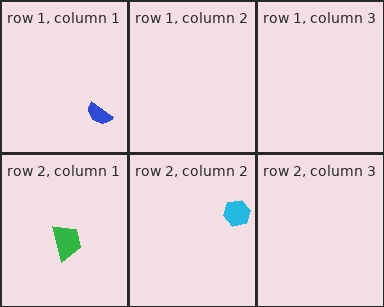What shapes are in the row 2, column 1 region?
The green trapezoid.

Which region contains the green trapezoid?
The row 2, column 1 region.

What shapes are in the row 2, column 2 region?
The cyan hexagon.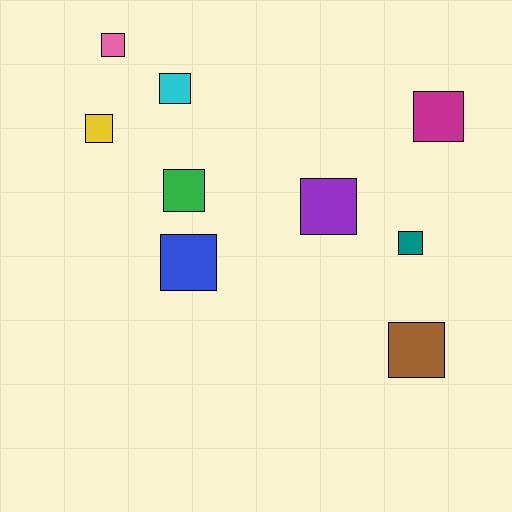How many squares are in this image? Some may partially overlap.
There are 9 squares.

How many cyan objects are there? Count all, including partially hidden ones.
There is 1 cyan object.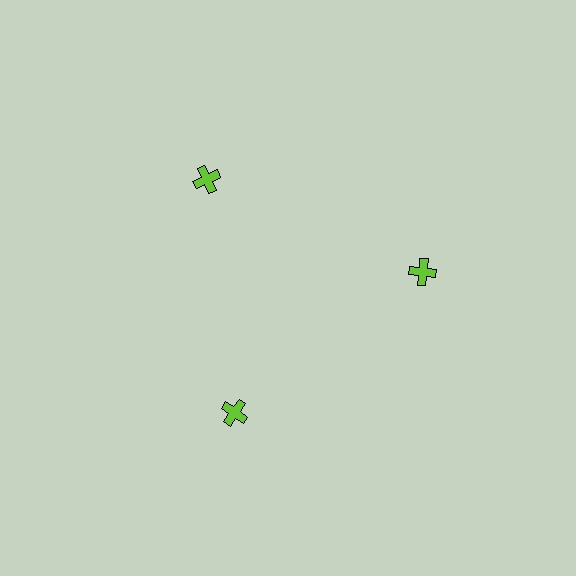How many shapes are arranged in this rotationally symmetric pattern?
There are 3 shapes, arranged in 3 groups of 1.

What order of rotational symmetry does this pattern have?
This pattern has 3-fold rotational symmetry.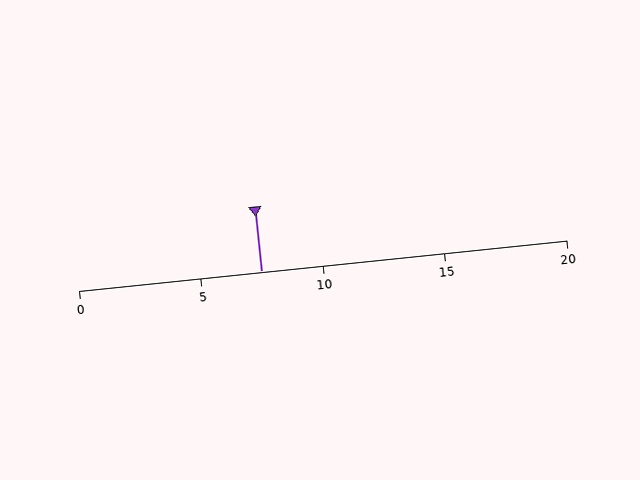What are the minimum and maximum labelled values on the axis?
The axis runs from 0 to 20.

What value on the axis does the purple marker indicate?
The marker indicates approximately 7.5.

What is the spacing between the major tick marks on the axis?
The major ticks are spaced 5 apart.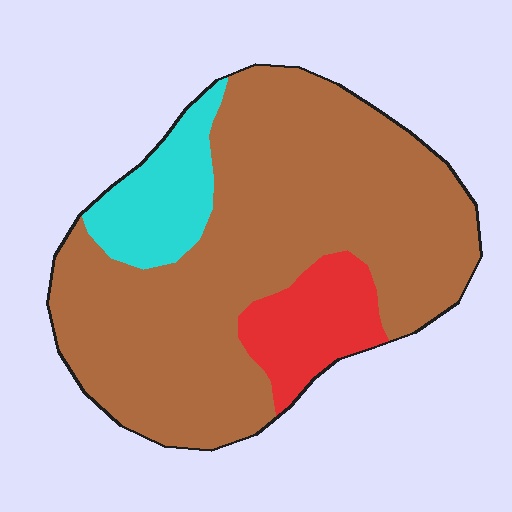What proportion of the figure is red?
Red covers around 10% of the figure.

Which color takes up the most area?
Brown, at roughly 75%.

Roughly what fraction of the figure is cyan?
Cyan covers 12% of the figure.